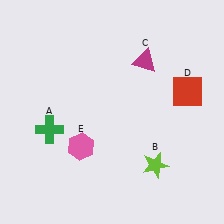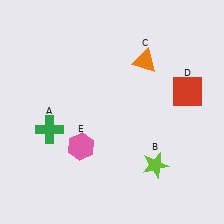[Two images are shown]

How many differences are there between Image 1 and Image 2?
There is 1 difference between the two images.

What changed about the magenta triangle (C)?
In Image 1, C is magenta. In Image 2, it changed to orange.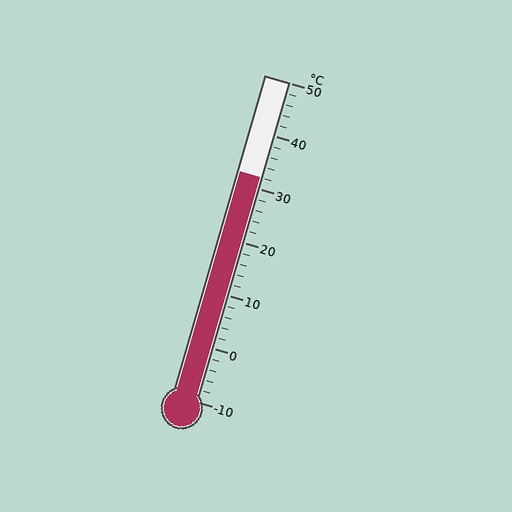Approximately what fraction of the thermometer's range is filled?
The thermometer is filled to approximately 70% of its range.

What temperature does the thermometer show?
The thermometer shows approximately 32°C.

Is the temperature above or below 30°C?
The temperature is above 30°C.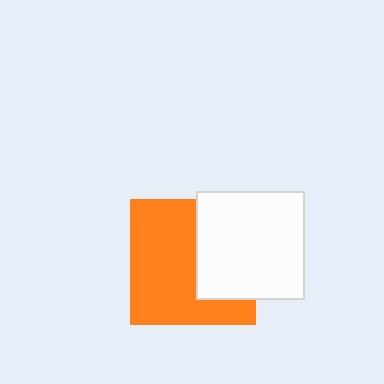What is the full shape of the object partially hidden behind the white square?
The partially hidden object is an orange square.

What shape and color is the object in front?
The object in front is a white square.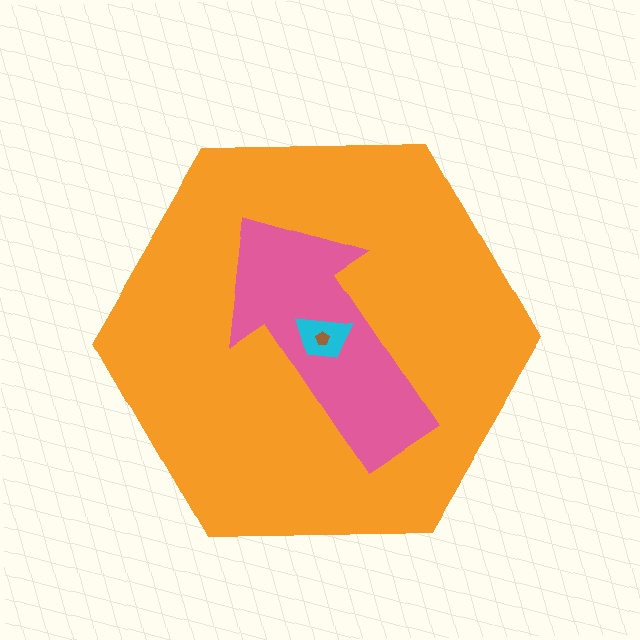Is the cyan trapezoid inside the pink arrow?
Yes.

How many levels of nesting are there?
4.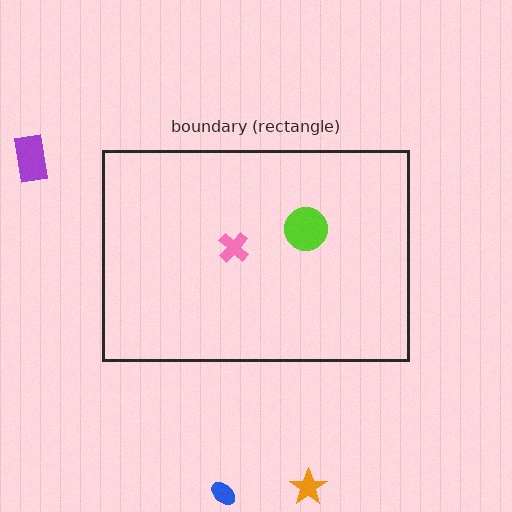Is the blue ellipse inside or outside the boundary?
Outside.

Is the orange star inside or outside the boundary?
Outside.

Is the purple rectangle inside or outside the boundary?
Outside.